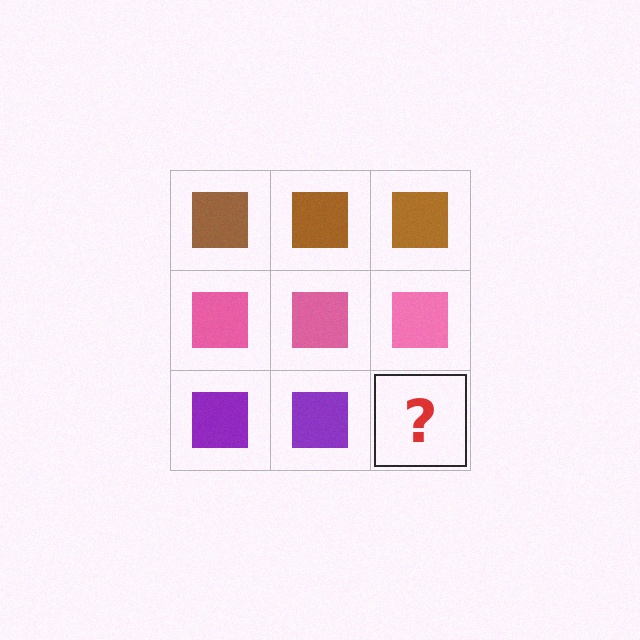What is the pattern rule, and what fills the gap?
The rule is that each row has a consistent color. The gap should be filled with a purple square.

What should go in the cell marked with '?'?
The missing cell should contain a purple square.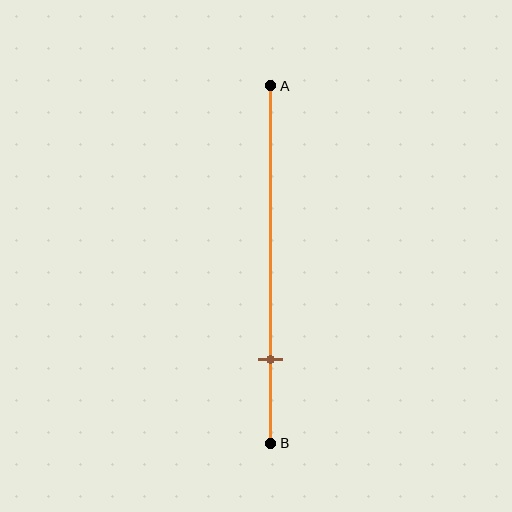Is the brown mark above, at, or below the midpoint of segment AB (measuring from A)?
The brown mark is below the midpoint of segment AB.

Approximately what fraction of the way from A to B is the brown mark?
The brown mark is approximately 75% of the way from A to B.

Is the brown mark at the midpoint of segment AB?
No, the mark is at about 75% from A, not at the 50% midpoint.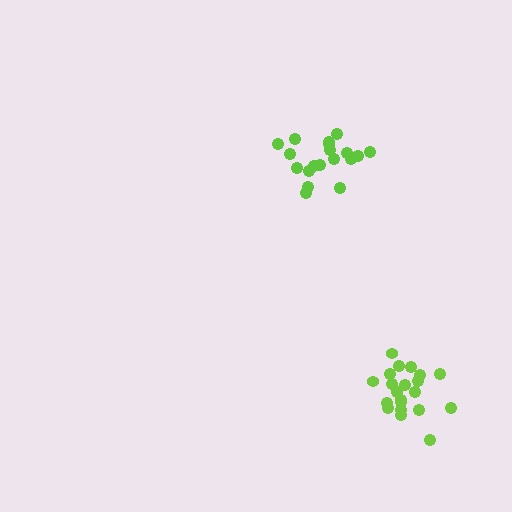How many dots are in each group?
Group 1: 21 dots, Group 2: 19 dots (40 total).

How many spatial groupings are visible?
There are 2 spatial groupings.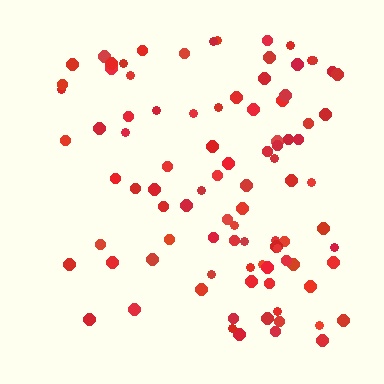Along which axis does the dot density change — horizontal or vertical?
Horizontal.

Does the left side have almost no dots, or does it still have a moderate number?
Still a moderate number, just noticeably fewer than the right.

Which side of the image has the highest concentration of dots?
The right.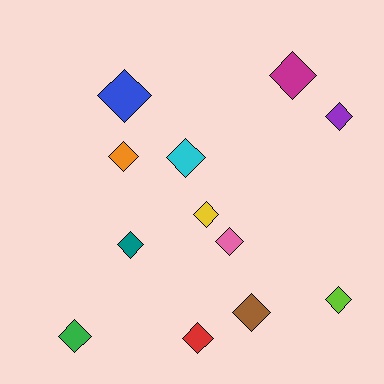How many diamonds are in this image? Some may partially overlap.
There are 12 diamonds.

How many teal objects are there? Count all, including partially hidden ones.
There is 1 teal object.